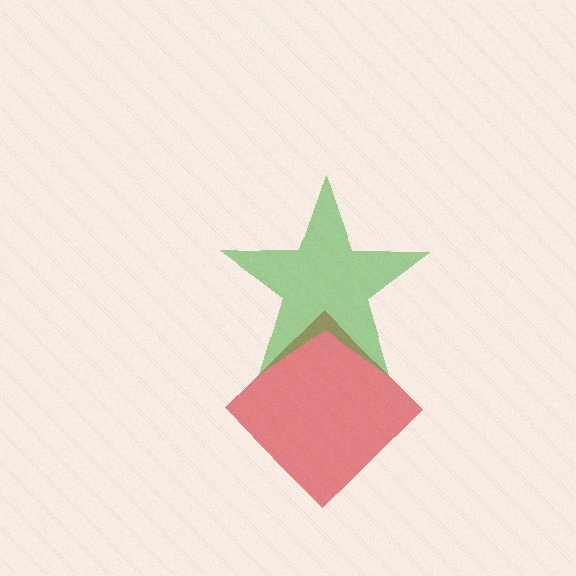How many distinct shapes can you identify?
There are 2 distinct shapes: a red diamond, a green star.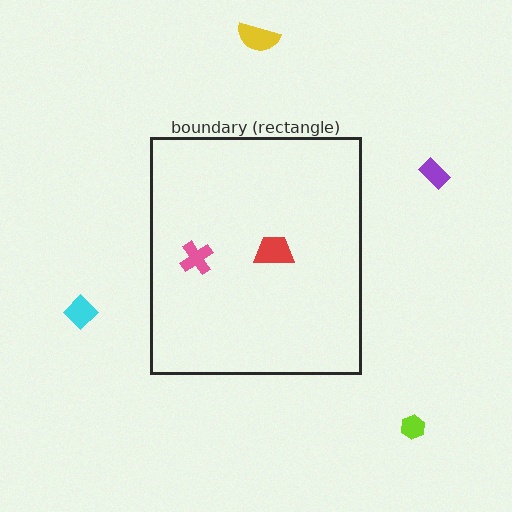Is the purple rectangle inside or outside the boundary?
Outside.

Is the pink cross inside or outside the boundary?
Inside.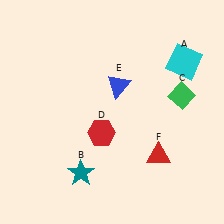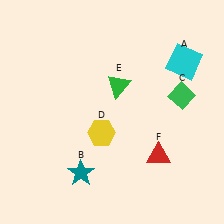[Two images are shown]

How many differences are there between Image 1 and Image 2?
There are 2 differences between the two images.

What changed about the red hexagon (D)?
In Image 1, D is red. In Image 2, it changed to yellow.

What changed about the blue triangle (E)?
In Image 1, E is blue. In Image 2, it changed to green.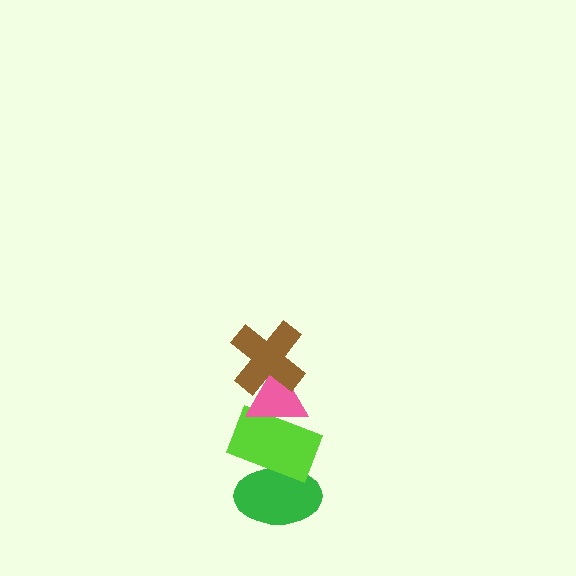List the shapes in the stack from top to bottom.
From top to bottom: the brown cross, the pink triangle, the lime rectangle, the green ellipse.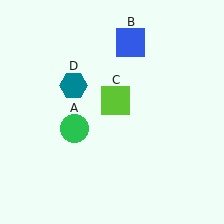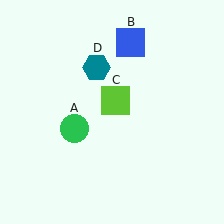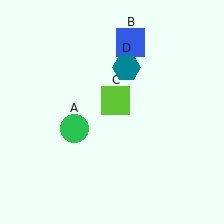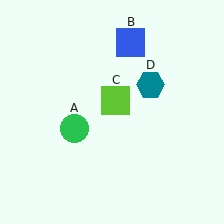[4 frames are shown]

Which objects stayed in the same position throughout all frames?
Green circle (object A) and blue square (object B) and lime square (object C) remained stationary.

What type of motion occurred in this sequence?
The teal hexagon (object D) rotated clockwise around the center of the scene.